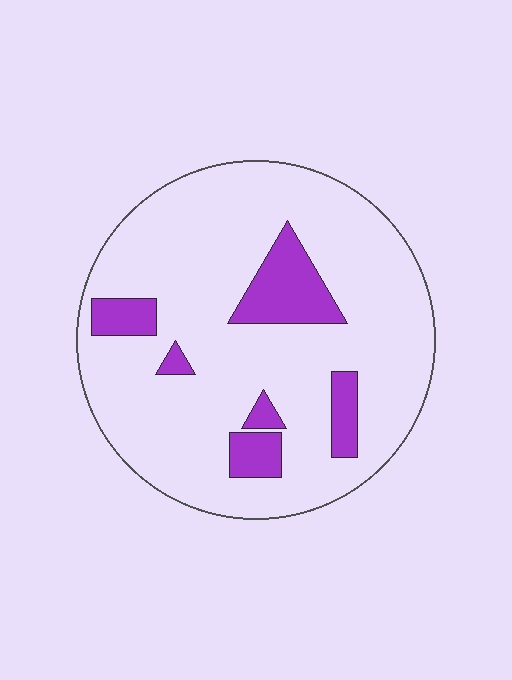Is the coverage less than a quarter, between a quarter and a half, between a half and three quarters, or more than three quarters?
Less than a quarter.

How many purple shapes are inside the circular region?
6.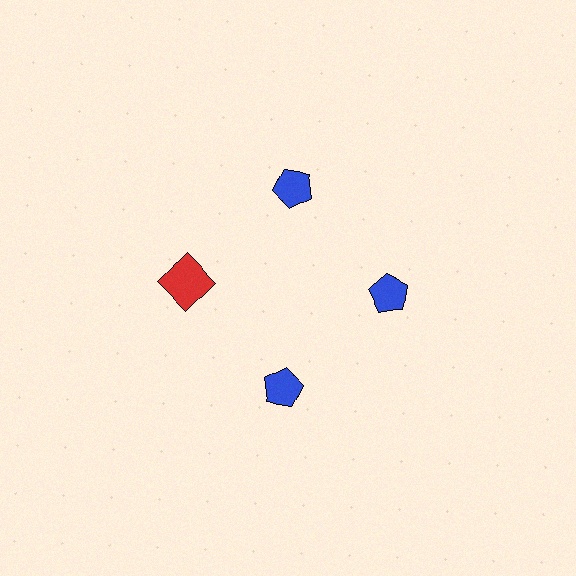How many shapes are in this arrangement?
There are 4 shapes arranged in a ring pattern.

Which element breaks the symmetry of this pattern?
The red square at roughly the 9 o'clock position breaks the symmetry. All other shapes are blue pentagons.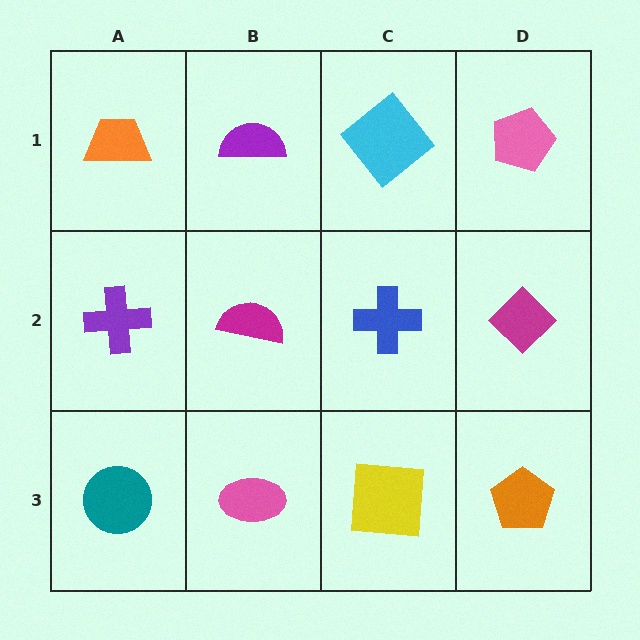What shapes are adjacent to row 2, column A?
An orange trapezoid (row 1, column A), a teal circle (row 3, column A), a magenta semicircle (row 2, column B).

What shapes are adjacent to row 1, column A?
A purple cross (row 2, column A), a purple semicircle (row 1, column B).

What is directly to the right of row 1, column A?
A purple semicircle.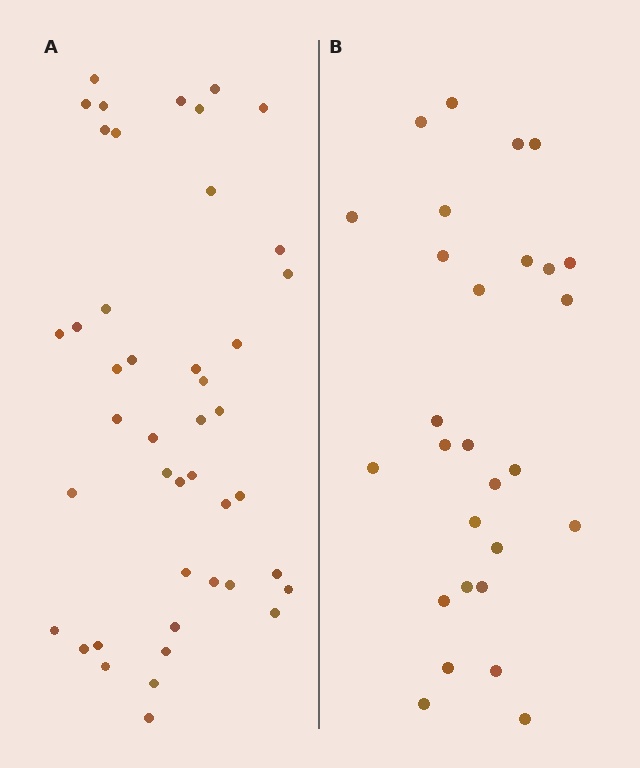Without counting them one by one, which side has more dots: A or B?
Region A (the left region) has more dots.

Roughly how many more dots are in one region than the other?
Region A has approximately 15 more dots than region B.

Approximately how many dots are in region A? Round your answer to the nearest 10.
About 40 dots. (The exact count is 44, which rounds to 40.)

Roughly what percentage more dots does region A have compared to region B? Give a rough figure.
About 55% more.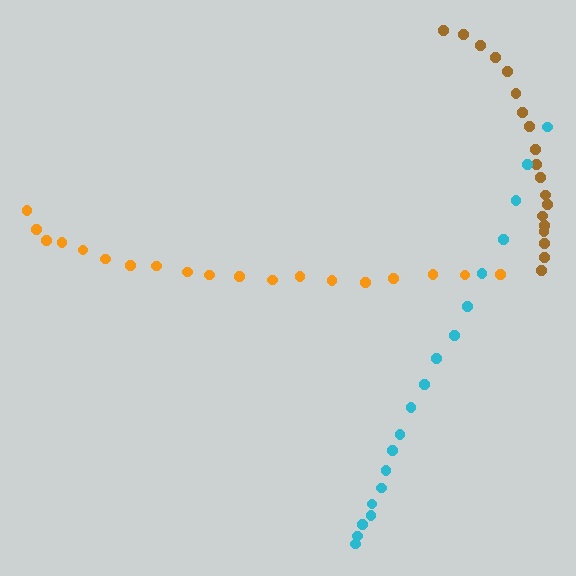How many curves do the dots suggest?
There are 3 distinct paths.